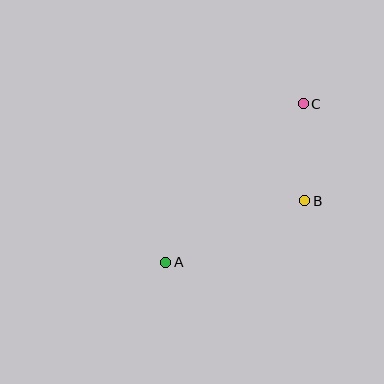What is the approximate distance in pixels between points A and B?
The distance between A and B is approximately 152 pixels.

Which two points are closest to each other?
Points B and C are closest to each other.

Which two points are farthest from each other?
Points A and C are farthest from each other.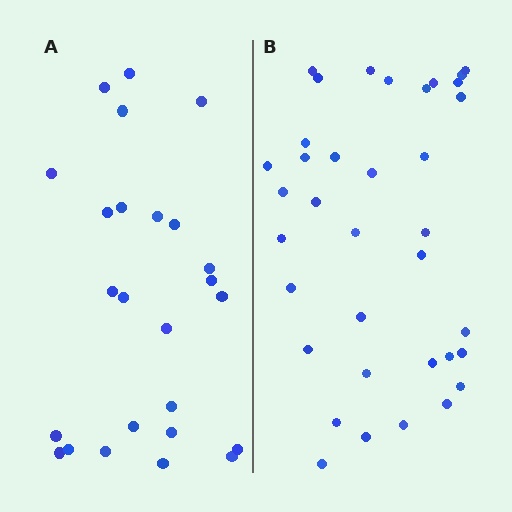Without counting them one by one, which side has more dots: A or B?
Region B (the right region) has more dots.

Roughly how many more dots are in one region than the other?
Region B has roughly 12 or so more dots than region A.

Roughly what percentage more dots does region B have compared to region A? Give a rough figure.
About 45% more.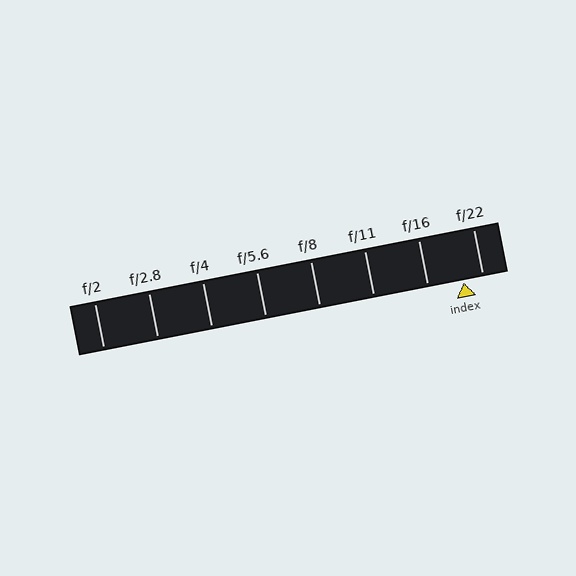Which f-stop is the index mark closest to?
The index mark is closest to f/22.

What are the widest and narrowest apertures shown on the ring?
The widest aperture shown is f/2 and the narrowest is f/22.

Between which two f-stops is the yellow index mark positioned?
The index mark is between f/16 and f/22.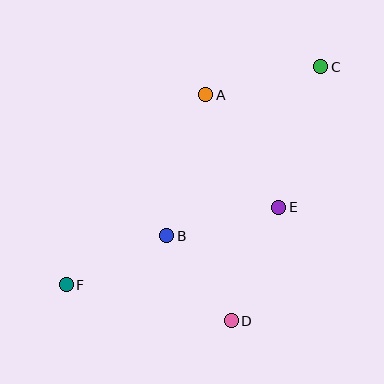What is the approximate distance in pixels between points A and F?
The distance between A and F is approximately 236 pixels.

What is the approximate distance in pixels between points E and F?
The distance between E and F is approximately 226 pixels.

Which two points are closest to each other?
Points B and D are closest to each other.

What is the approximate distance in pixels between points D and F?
The distance between D and F is approximately 169 pixels.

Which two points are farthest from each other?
Points C and F are farthest from each other.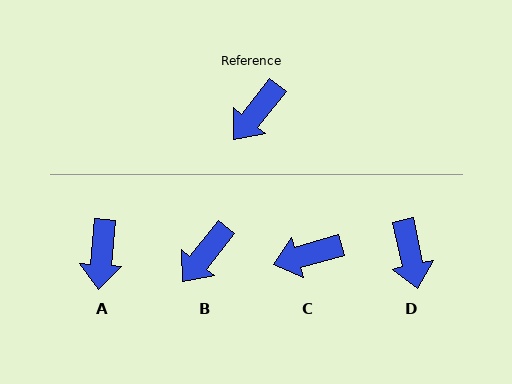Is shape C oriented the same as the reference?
No, it is off by about 35 degrees.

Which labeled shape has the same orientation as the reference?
B.